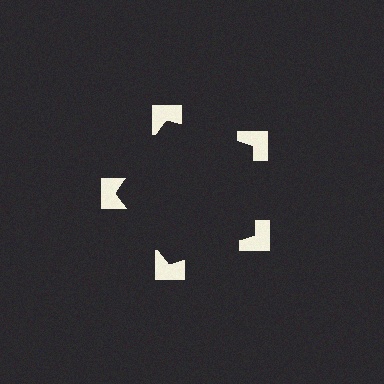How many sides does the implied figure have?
5 sides.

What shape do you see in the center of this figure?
An illusory pentagon — its edges are inferred from the aligned wedge cuts in the notched squares, not physically drawn.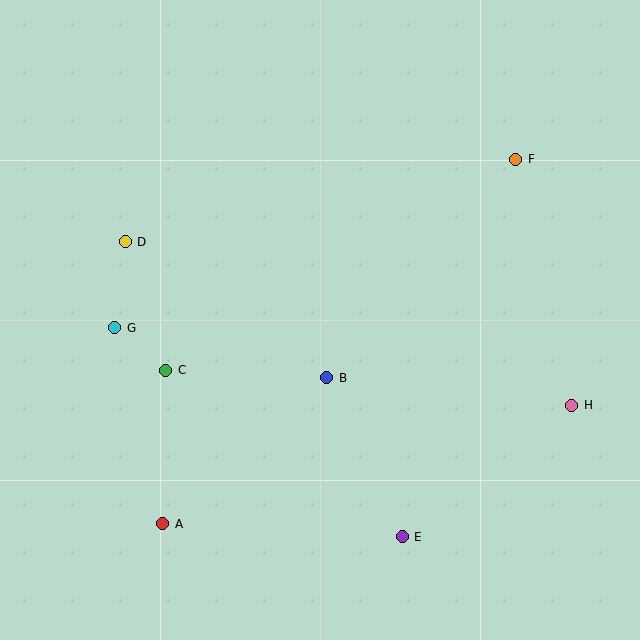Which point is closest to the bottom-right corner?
Point H is closest to the bottom-right corner.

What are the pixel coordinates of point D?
Point D is at (125, 242).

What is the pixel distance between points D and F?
The distance between D and F is 399 pixels.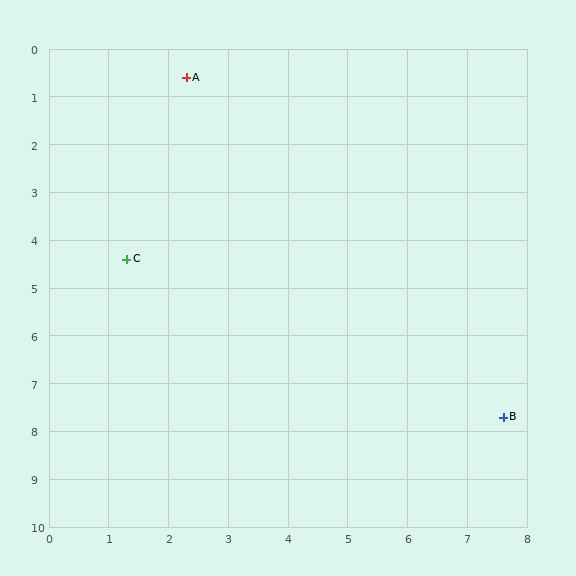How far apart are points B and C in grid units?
Points B and C are about 7.1 grid units apart.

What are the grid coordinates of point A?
Point A is at approximately (2.3, 0.6).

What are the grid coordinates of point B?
Point B is at approximately (7.6, 7.7).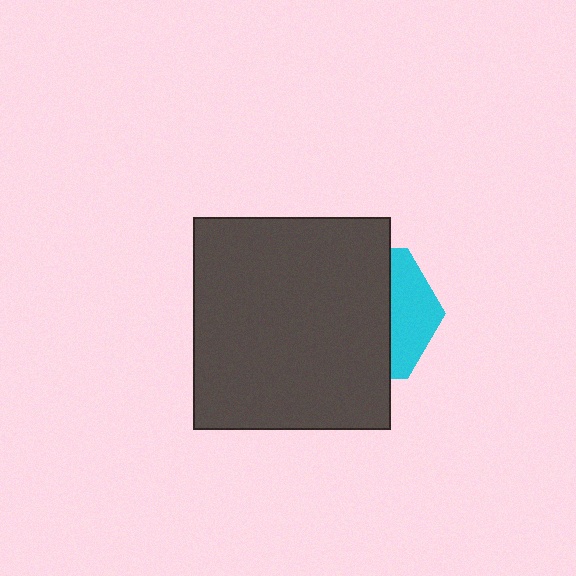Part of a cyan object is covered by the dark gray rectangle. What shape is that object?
It is a hexagon.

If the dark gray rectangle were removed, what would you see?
You would see the complete cyan hexagon.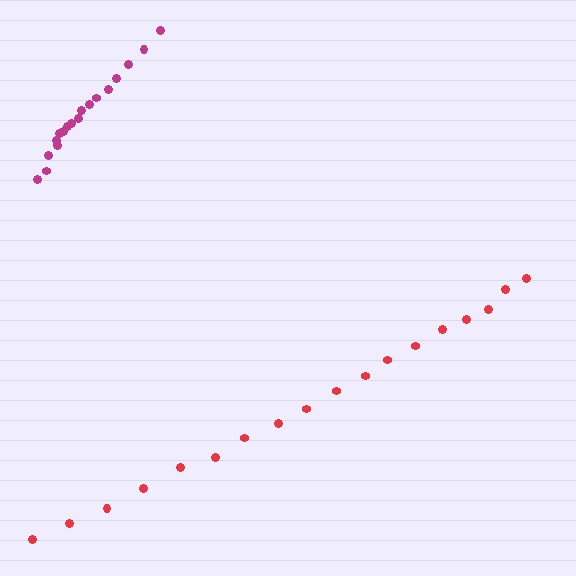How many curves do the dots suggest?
There are 2 distinct paths.